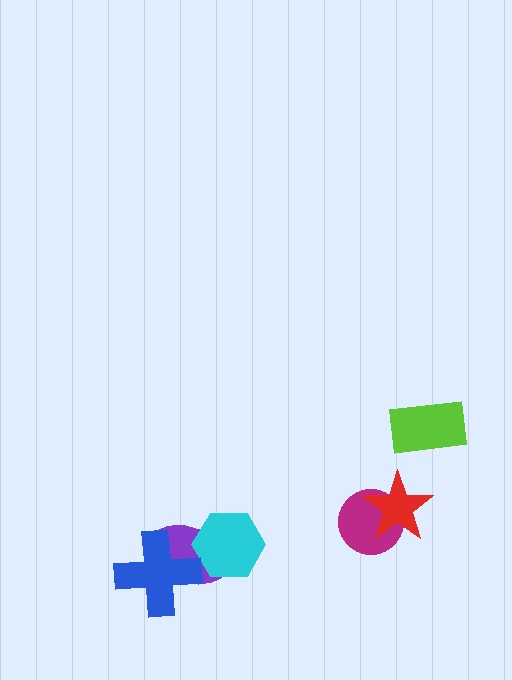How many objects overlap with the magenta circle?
1 object overlaps with the magenta circle.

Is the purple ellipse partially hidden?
Yes, it is partially covered by another shape.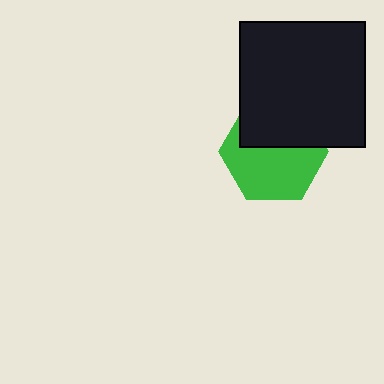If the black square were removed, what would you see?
You would see the complete green hexagon.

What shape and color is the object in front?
The object in front is a black square.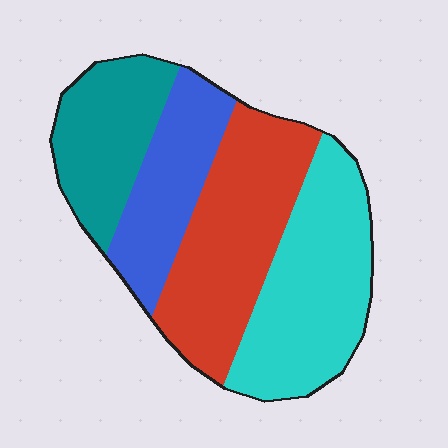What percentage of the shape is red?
Red takes up about one third (1/3) of the shape.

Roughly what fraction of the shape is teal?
Teal takes up less than a quarter of the shape.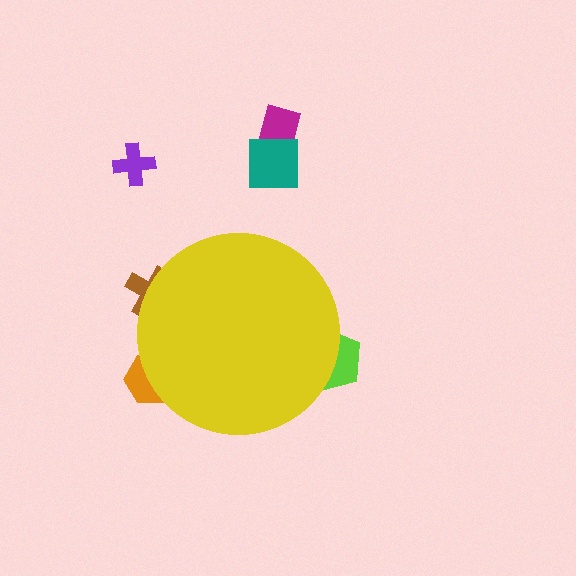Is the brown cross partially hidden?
Yes, the brown cross is partially hidden behind the yellow circle.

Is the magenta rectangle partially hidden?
No, the magenta rectangle is fully visible.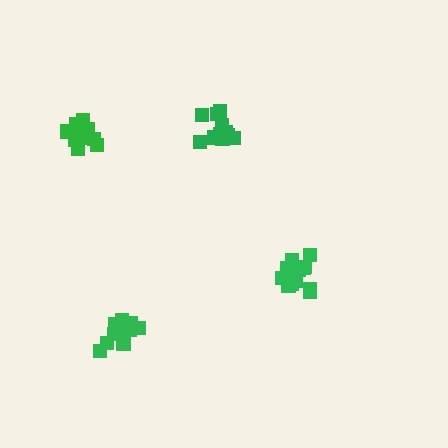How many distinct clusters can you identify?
There are 4 distinct clusters.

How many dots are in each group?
Group 1: 13 dots, Group 2: 11 dots, Group 3: 12 dots, Group 4: 13 dots (49 total).